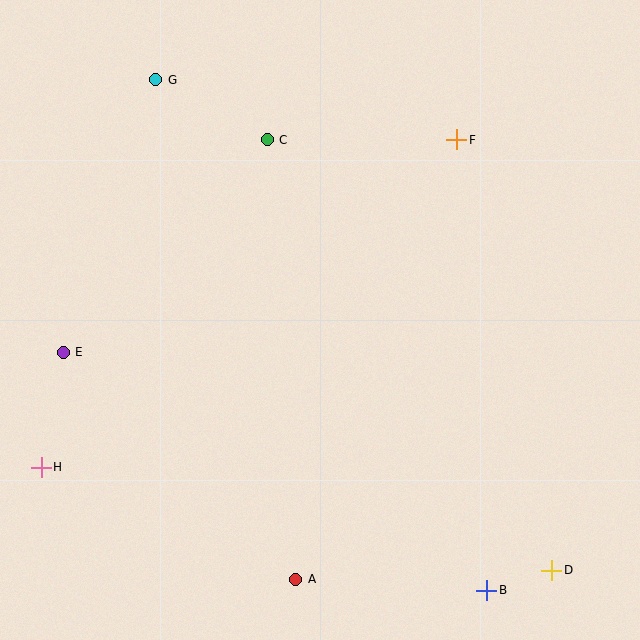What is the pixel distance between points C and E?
The distance between C and E is 295 pixels.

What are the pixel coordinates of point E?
Point E is at (63, 352).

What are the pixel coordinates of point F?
Point F is at (457, 140).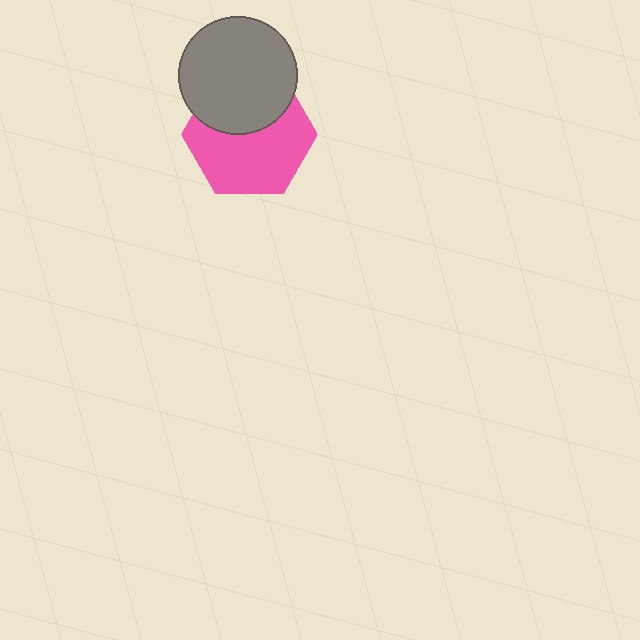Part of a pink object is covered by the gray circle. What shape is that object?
It is a hexagon.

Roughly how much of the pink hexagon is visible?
About half of it is visible (roughly 62%).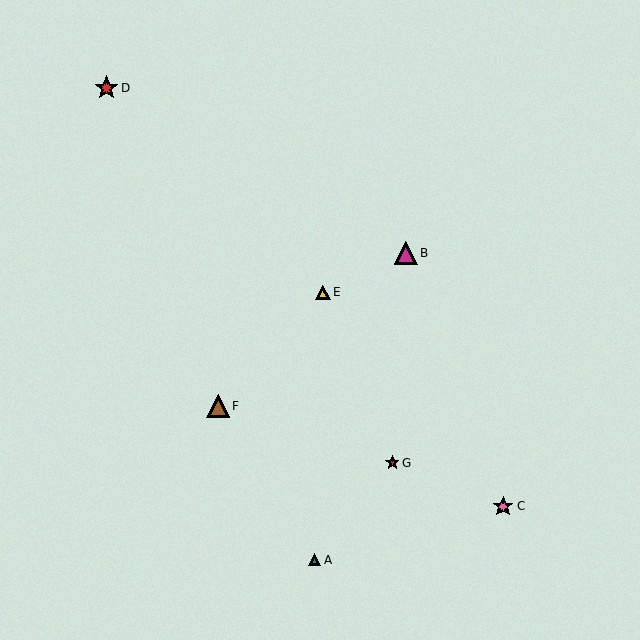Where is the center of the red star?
The center of the red star is at (107, 88).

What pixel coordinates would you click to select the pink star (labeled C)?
Click at (503, 506) to select the pink star C.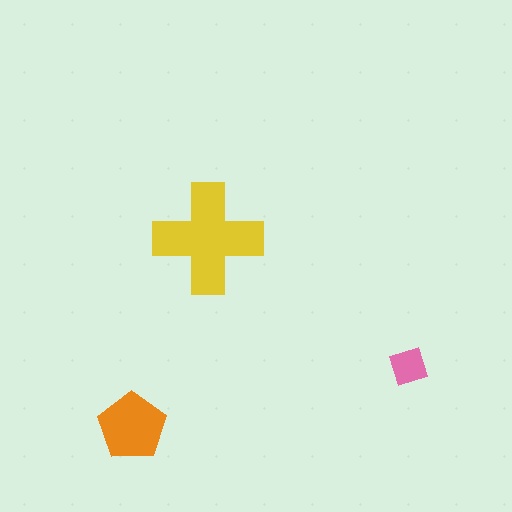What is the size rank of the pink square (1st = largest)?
3rd.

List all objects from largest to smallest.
The yellow cross, the orange pentagon, the pink square.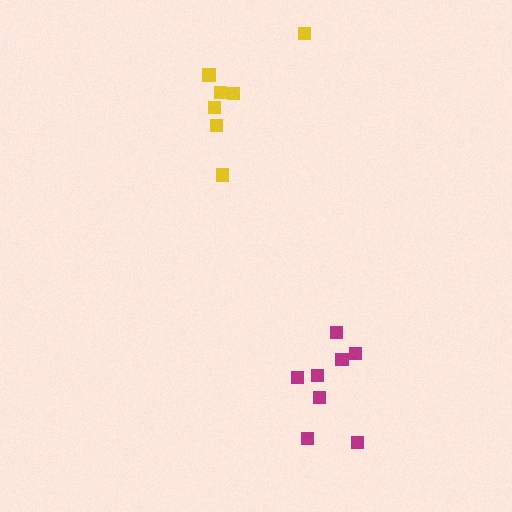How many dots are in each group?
Group 1: 8 dots, Group 2: 7 dots (15 total).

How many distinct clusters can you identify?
There are 2 distinct clusters.